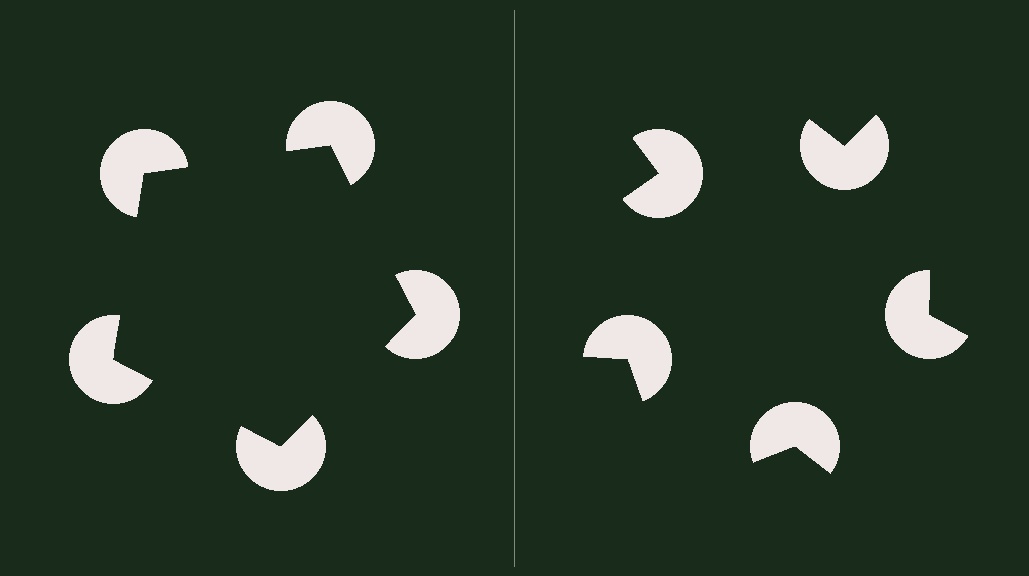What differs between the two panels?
The pac-man discs are positioned identically on both sides; only the wedge orientations differ. On the left they align to a pentagon; on the right they are misaligned.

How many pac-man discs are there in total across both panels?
10 — 5 on each side.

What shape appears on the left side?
An illusory pentagon.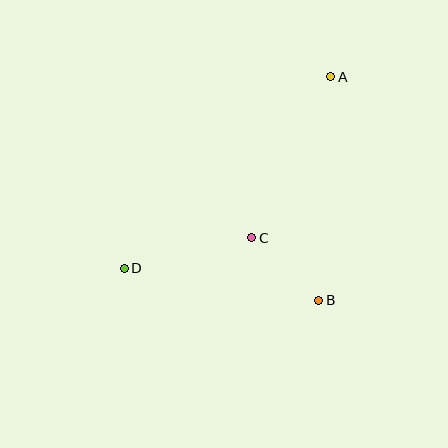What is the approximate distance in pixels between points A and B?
The distance between A and B is approximately 224 pixels.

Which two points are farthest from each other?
Points A and D are farthest from each other.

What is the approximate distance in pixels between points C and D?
The distance between C and D is approximately 131 pixels.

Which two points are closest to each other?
Points B and C are closest to each other.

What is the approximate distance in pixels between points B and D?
The distance between B and D is approximately 197 pixels.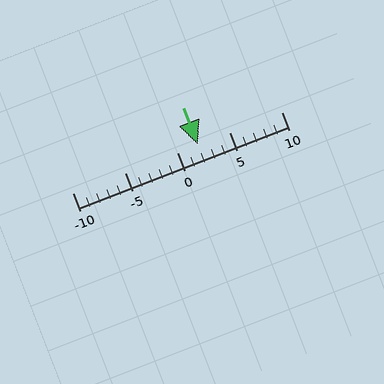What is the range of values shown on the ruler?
The ruler shows values from -10 to 10.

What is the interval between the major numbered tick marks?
The major tick marks are spaced 5 units apart.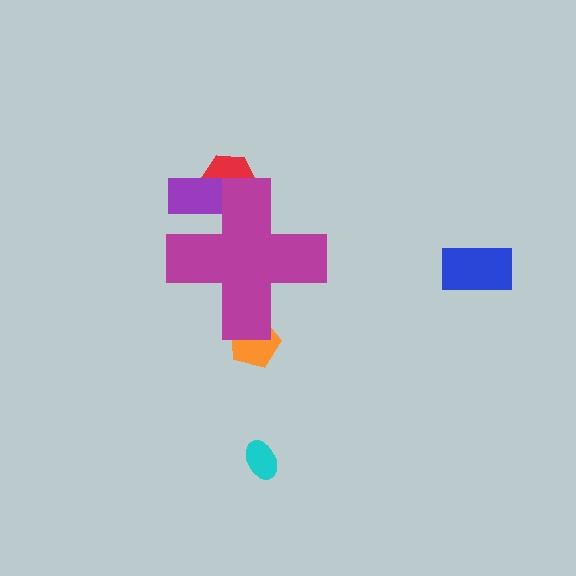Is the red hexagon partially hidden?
Yes, the red hexagon is partially hidden behind the magenta cross.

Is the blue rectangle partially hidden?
No, the blue rectangle is fully visible.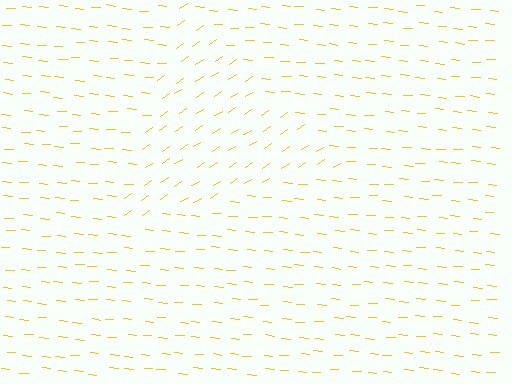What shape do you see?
I see a triangle.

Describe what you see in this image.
The image is filled with small yellow line segments. A triangle region in the image has lines oriented differently from the surrounding lines, creating a visible texture boundary.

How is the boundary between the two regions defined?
The boundary is defined purely by a change in line orientation (approximately 38 degrees difference). All lines are the same color and thickness.